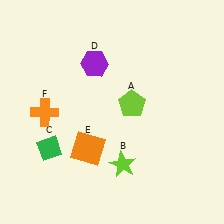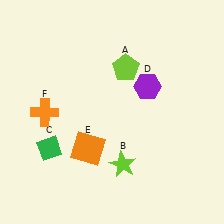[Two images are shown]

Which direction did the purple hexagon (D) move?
The purple hexagon (D) moved right.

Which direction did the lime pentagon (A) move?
The lime pentagon (A) moved up.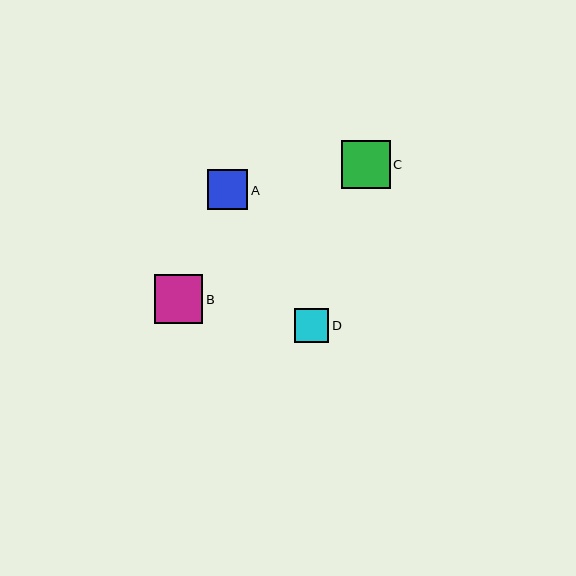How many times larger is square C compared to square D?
Square C is approximately 1.4 times the size of square D.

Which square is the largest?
Square B is the largest with a size of approximately 48 pixels.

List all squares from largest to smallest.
From largest to smallest: B, C, A, D.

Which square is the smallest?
Square D is the smallest with a size of approximately 34 pixels.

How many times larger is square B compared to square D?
Square B is approximately 1.4 times the size of square D.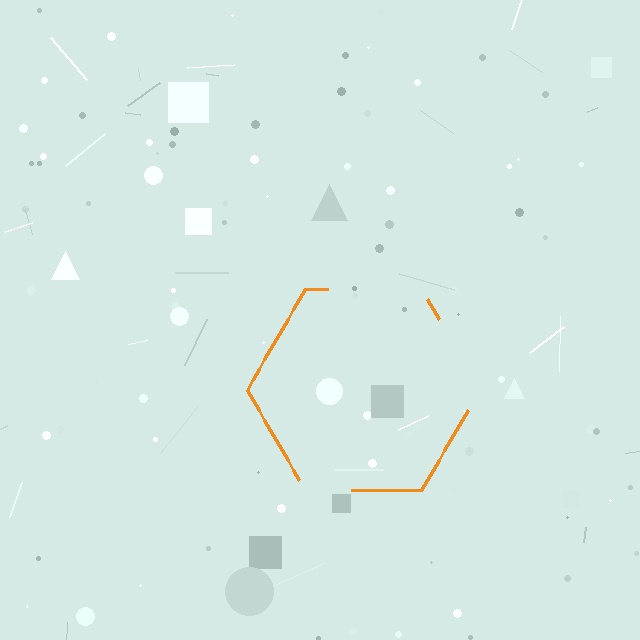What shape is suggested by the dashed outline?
The dashed outline suggests a hexagon.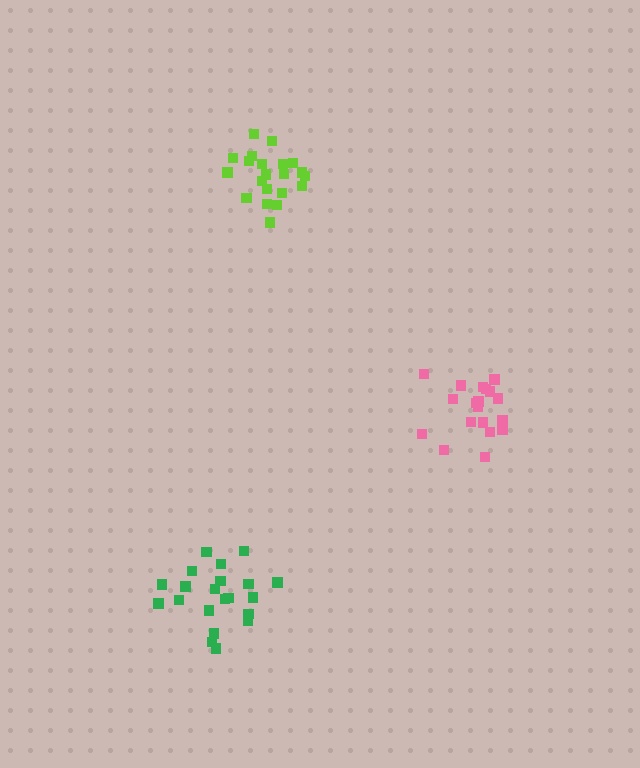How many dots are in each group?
Group 1: 21 dots, Group 2: 19 dots, Group 3: 21 dots (61 total).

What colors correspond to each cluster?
The clusters are colored: green, pink, lime.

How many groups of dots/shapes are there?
There are 3 groups.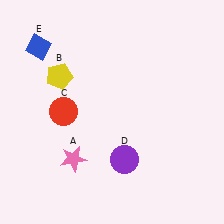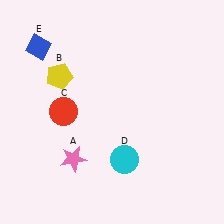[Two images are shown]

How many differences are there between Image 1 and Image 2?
There is 1 difference between the two images.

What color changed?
The circle (D) changed from purple in Image 1 to cyan in Image 2.